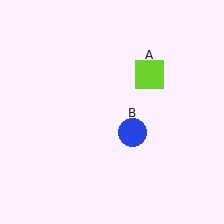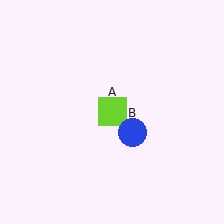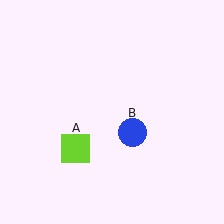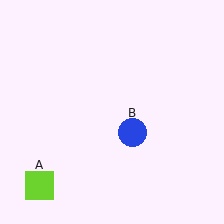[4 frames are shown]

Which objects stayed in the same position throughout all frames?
Blue circle (object B) remained stationary.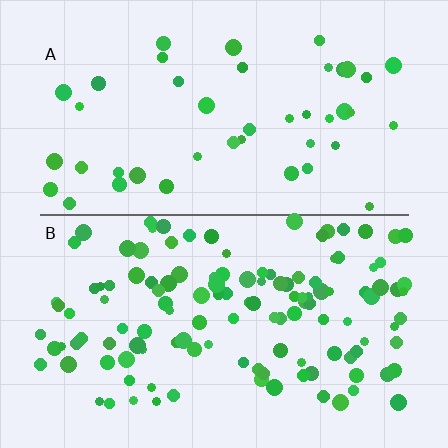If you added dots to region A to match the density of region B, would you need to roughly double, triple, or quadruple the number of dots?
Approximately triple.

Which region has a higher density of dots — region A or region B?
B (the bottom).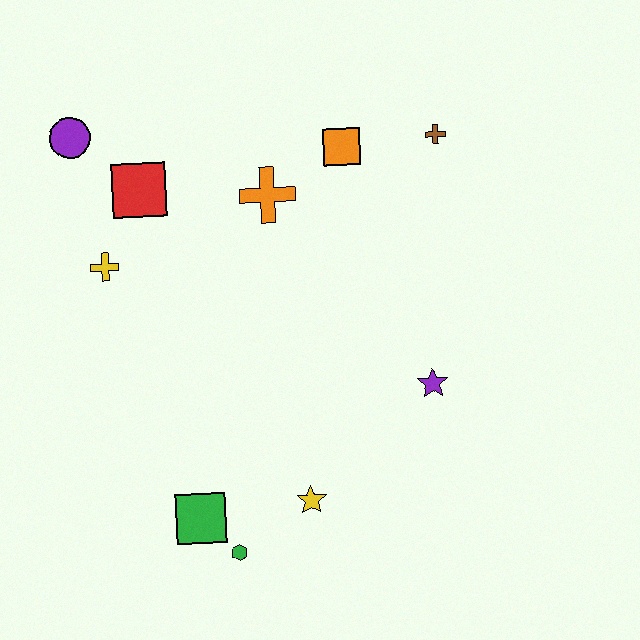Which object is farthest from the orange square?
The green hexagon is farthest from the orange square.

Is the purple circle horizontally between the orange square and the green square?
No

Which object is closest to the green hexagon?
The green square is closest to the green hexagon.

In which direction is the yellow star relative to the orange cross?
The yellow star is below the orange cross.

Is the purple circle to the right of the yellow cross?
No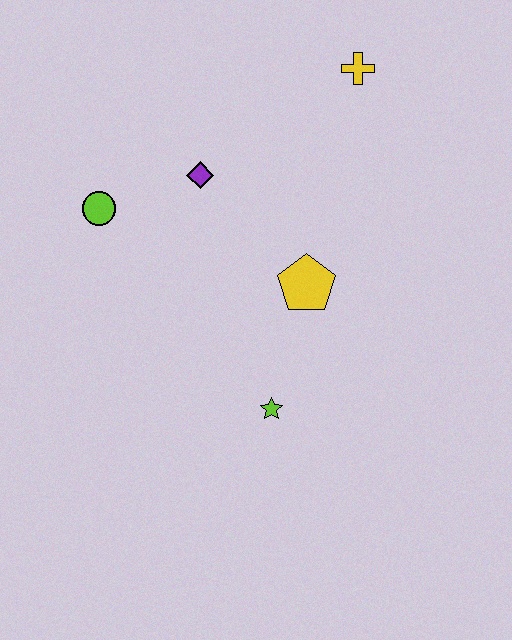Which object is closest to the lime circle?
The purple diamond is closest to the lime circle.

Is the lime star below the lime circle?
Yes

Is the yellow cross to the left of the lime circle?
No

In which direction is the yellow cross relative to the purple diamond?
The yellow cross is to the right of the purple diamond.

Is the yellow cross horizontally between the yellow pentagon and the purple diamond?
No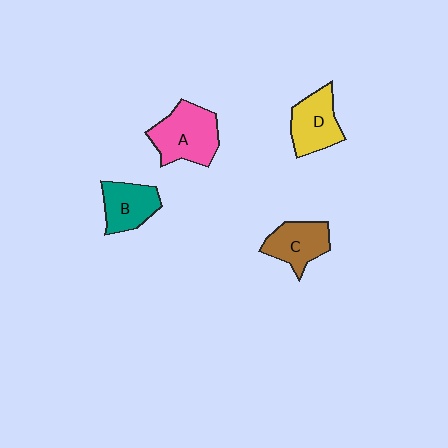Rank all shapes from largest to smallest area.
From largest to smallest: A (pink), D (yellow), C (brown), B (teal).